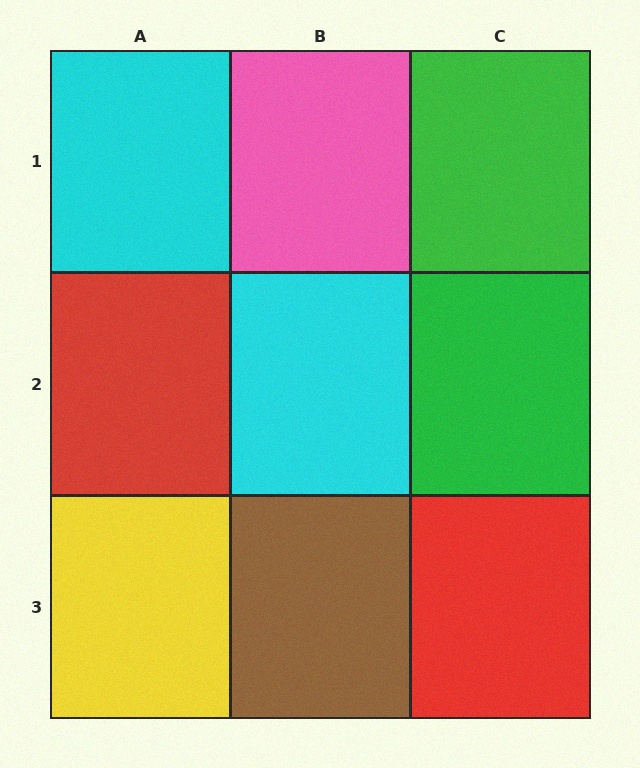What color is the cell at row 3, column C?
Red.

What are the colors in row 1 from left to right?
Cyan, pink, green.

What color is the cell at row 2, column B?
Cyan.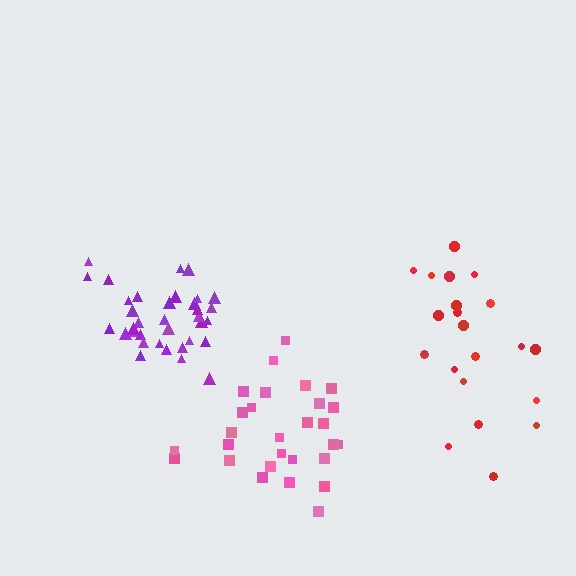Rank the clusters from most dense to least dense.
purple, pink, red.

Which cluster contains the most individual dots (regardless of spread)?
Purple (35).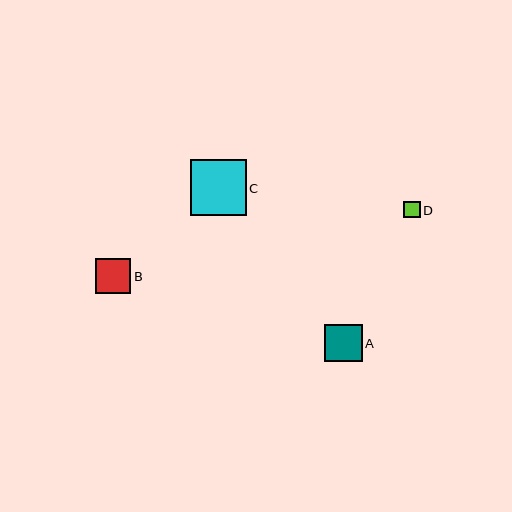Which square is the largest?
Square C is the largest with a size of approximately 55 pixels.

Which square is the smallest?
Square D is the smallest with a size of approximately 16 pixels.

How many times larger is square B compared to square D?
Square B is approximately 2.2 times the size of square D.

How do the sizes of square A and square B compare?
Square A and square B are approximately the same size.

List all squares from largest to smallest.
From largest to smallest: C, A, B, D.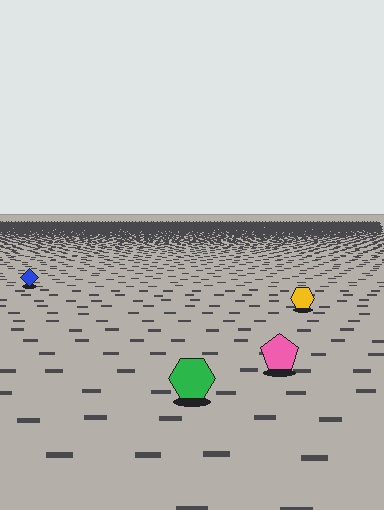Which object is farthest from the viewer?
The blue diamond is farthest from the viewer. It appears smaller and the ground texture around it is denser.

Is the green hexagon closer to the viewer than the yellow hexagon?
Yes. The green hexagon is closer — you can tell from the texture gradient: the ground texture is coarser near it.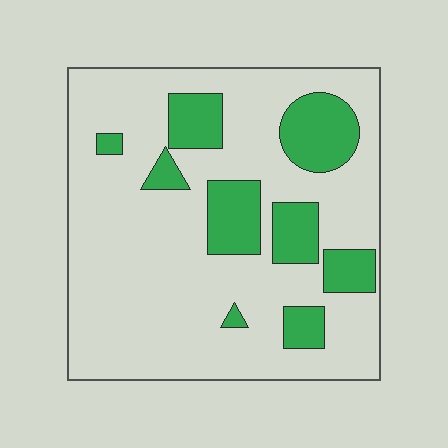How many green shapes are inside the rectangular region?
9.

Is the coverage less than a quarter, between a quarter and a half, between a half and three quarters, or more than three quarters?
Less than a quarter.